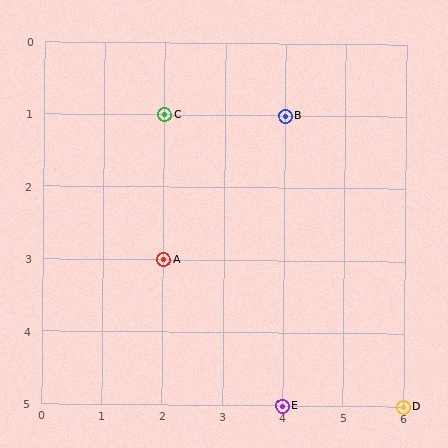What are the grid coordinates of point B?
Point B is at grid coordinates (4, 1).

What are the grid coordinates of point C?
Point C is at grid coordinates (2, 1).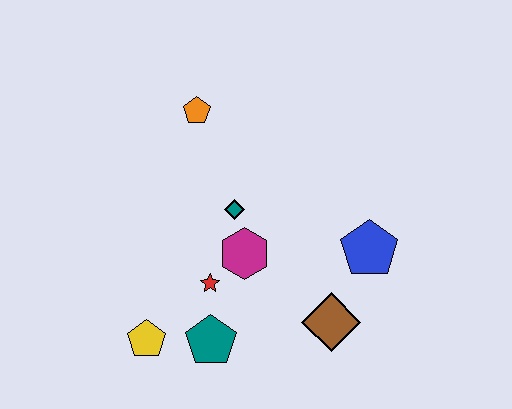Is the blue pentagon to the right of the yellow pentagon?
Yes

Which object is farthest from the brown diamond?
The orange pentagon is farthest from the brown diamond.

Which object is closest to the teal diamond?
The magenta hexagon is closest to the teal diamond.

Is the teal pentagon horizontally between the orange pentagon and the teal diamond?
Yes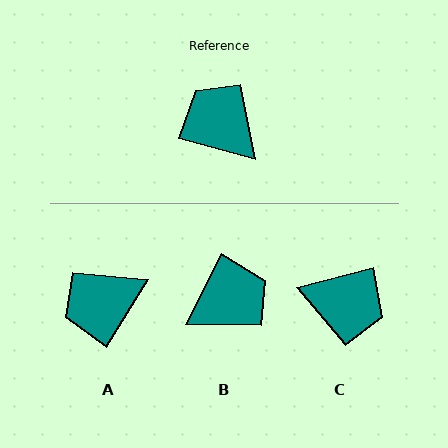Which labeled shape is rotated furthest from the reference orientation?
C, about 151 degrees away.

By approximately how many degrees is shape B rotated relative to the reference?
Approximately 102 degrees clockwise.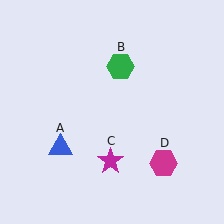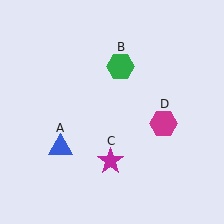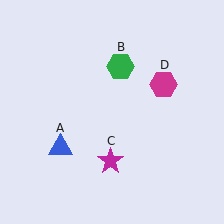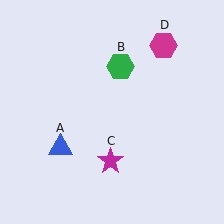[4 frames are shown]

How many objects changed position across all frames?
1 object changed position: magenta hexagon (object D).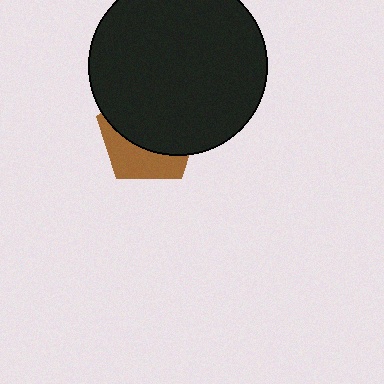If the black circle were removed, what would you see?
You would see the complete brown pentagon.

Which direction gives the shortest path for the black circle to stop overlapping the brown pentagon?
Moving up gives the shortest separation.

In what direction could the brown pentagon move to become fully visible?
The brown pentagon could move down. That would shift it out from behind the black circle entirely.